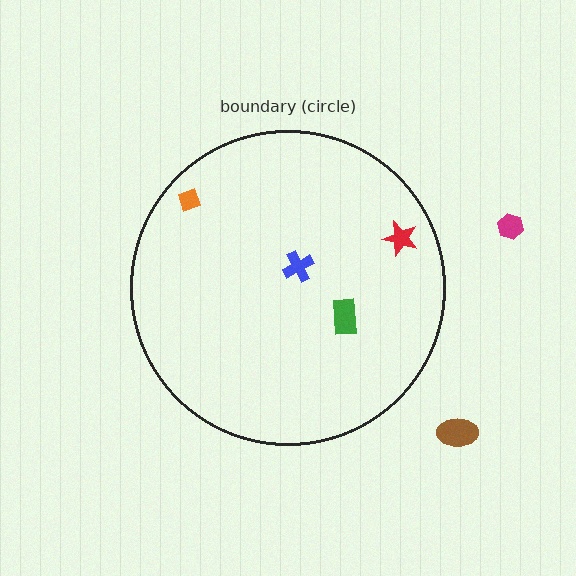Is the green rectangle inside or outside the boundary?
Inside.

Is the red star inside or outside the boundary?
Inside.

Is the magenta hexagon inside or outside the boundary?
Outside.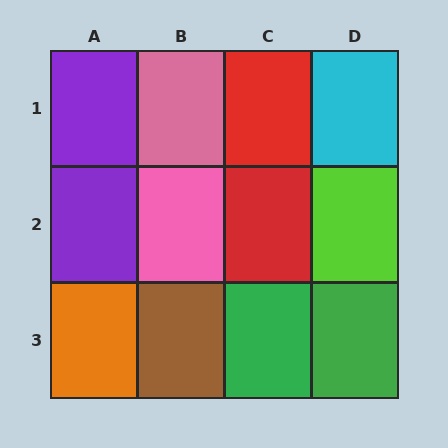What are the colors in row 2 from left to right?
Purple, pink, red, lime.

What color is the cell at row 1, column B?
Pink.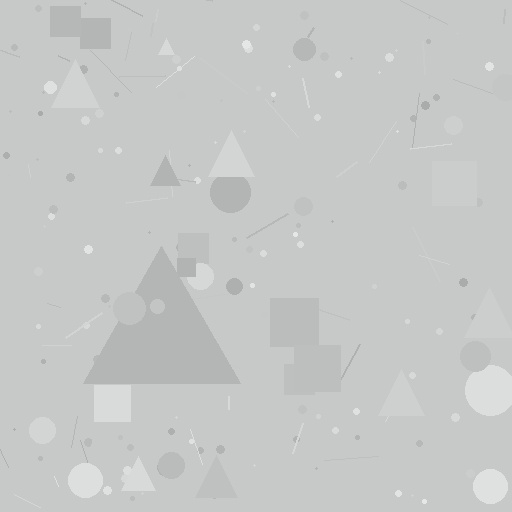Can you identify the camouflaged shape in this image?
The camouflaged shape is a triangle.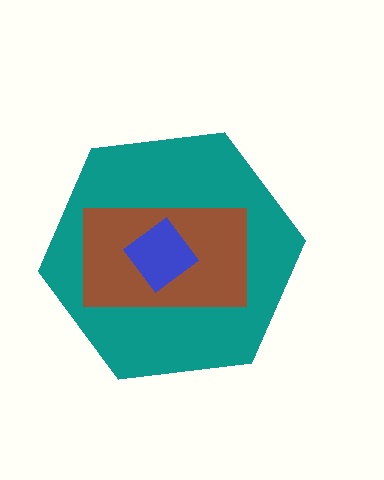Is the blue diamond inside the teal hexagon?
Yes.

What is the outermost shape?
The teal hexagon.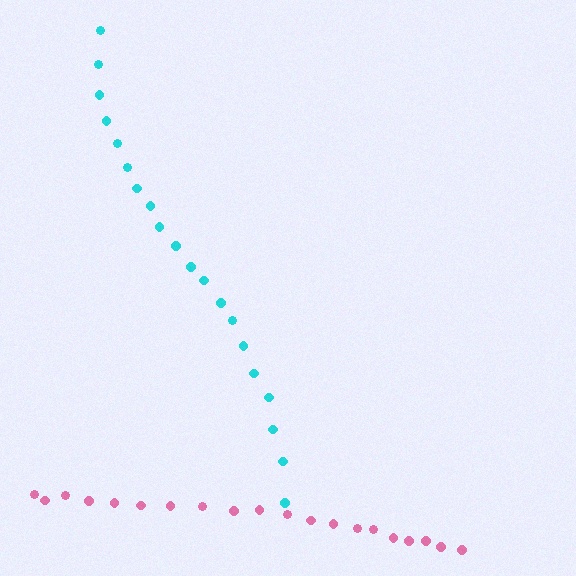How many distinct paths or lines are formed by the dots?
There are 2 distinct paths.